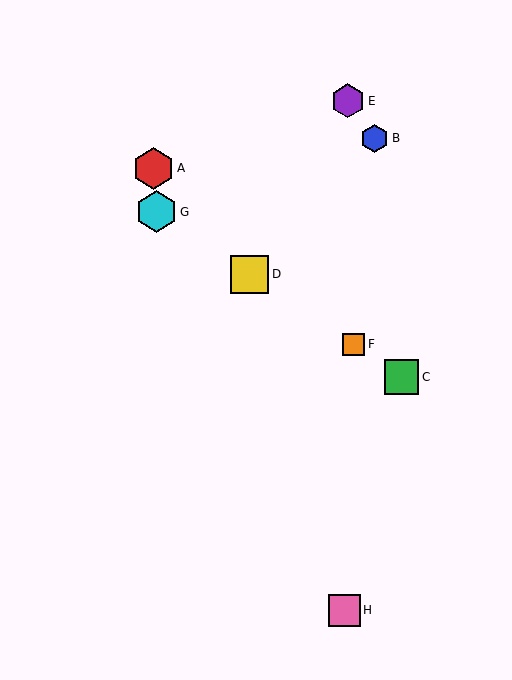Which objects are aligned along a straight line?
Objects C, D, F, G are aligned along a straight line.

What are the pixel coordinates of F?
Object F is at (354, 344).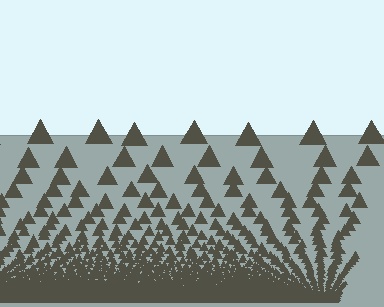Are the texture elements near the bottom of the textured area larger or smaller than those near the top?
Smaller. The gradient is inverted — elements near the bottom are smaller and denser.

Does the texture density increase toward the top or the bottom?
Density increases toward the bottom.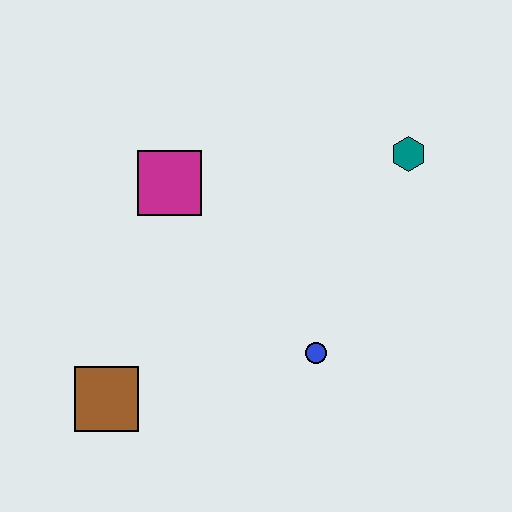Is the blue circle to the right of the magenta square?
Yes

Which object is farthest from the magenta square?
The teal hexagon is farthest from the magenta square.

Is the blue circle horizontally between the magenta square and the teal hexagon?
Yes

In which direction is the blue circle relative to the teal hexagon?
The blue circle is below the teal hexagon.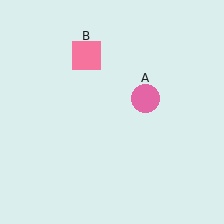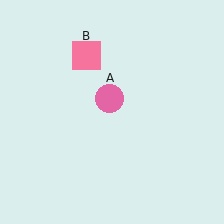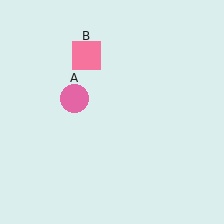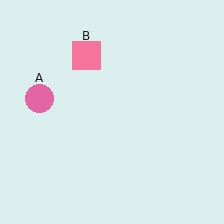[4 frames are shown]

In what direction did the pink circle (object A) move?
The pink circle (object A) moved left.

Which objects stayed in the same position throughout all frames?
Pink square (object B) remained stationary.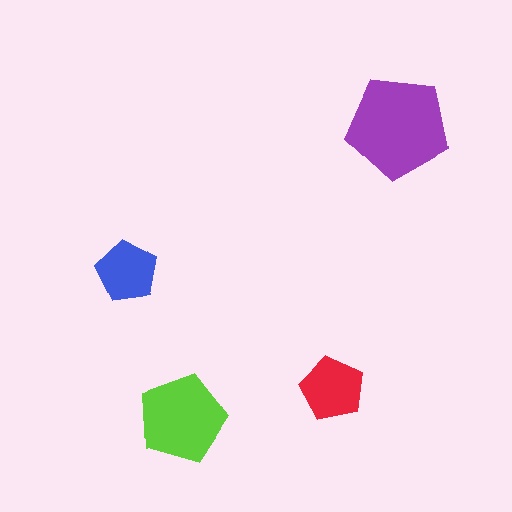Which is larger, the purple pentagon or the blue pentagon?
The purple one.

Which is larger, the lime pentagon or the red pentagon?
The lime one.